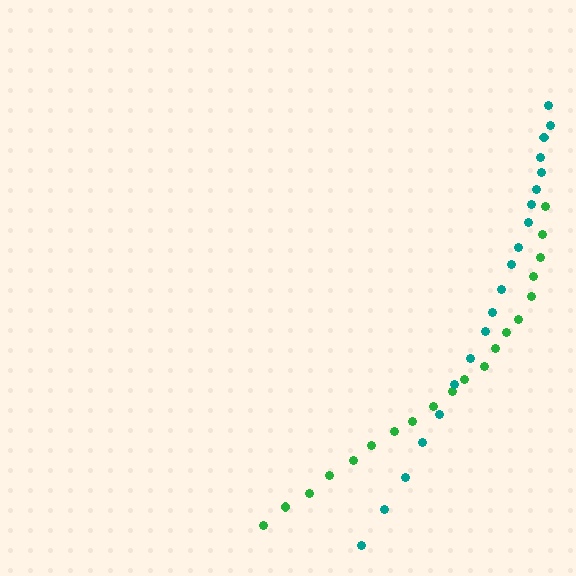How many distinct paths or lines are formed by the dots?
There are 2 distinct paths.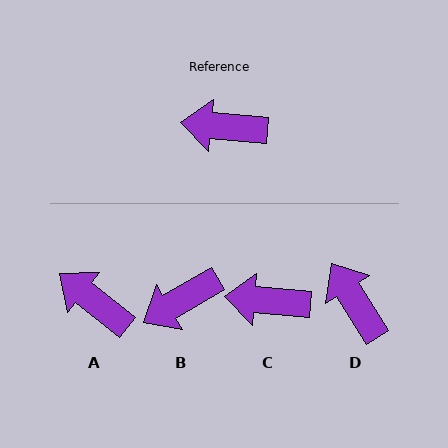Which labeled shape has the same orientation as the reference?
C.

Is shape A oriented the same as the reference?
No, it is off by about 34 degrees.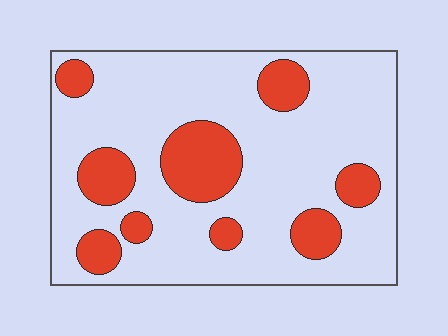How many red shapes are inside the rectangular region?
9.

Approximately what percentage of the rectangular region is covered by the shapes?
Approximately 25%.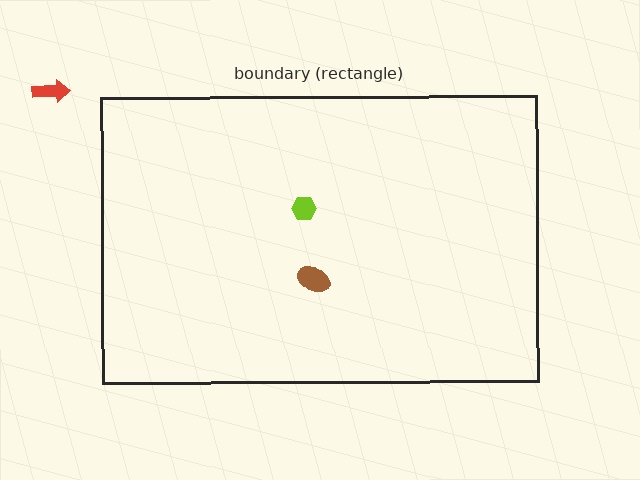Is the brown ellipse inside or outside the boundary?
Inside.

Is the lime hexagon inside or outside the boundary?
Inside.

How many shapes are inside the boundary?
2 inside, 1 outside.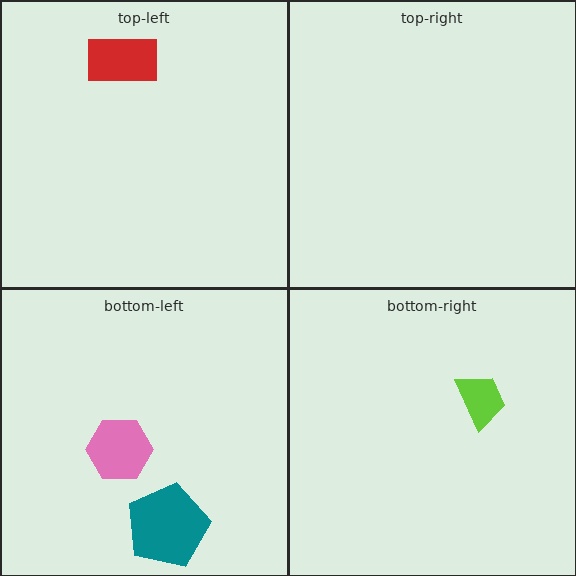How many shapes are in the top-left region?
1.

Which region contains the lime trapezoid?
The bottom-right region.